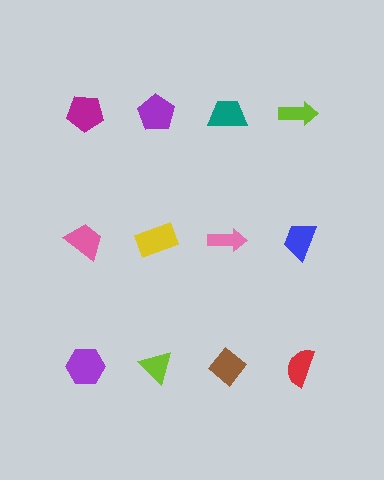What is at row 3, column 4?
A red semicircle.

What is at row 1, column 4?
A lime arrow.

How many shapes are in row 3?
4 shapes.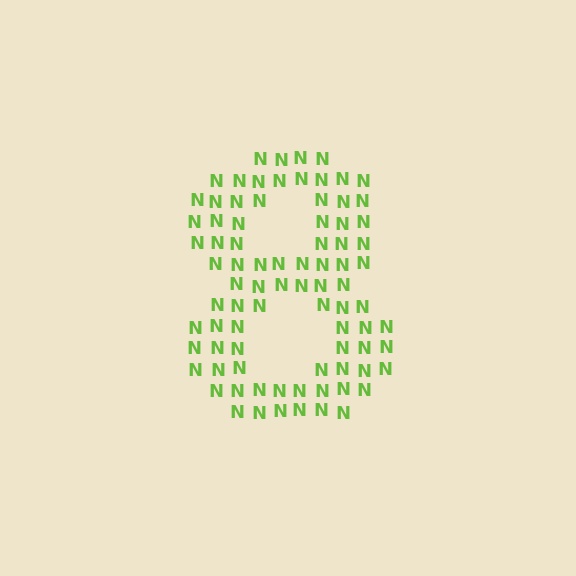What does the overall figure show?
The overall figure shows the digit 8.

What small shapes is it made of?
It is made of small letter N's.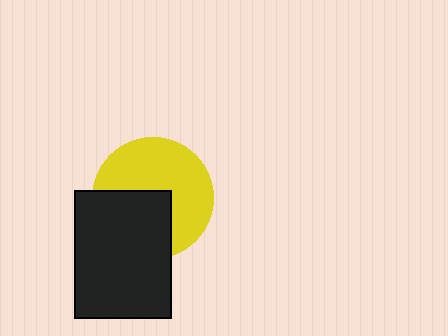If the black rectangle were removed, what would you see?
You would see the complete yellow circle.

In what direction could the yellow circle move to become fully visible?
The yellow circle could move toward the upper-right. That would shift it out from behind the black rectangle entirely.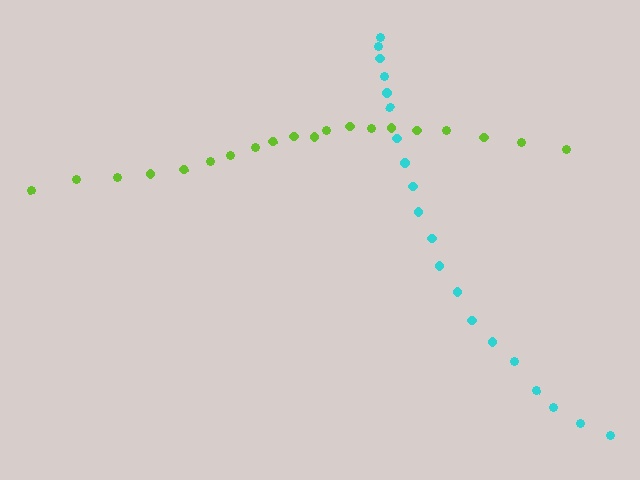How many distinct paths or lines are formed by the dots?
There are 2 distinct paths.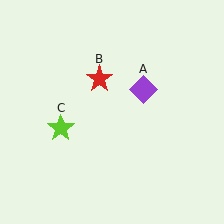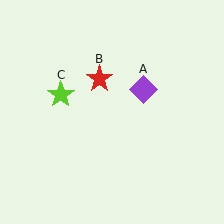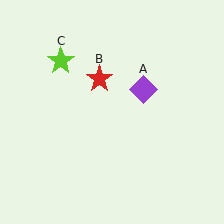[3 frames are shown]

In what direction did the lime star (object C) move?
The lime star (object C) moved up.